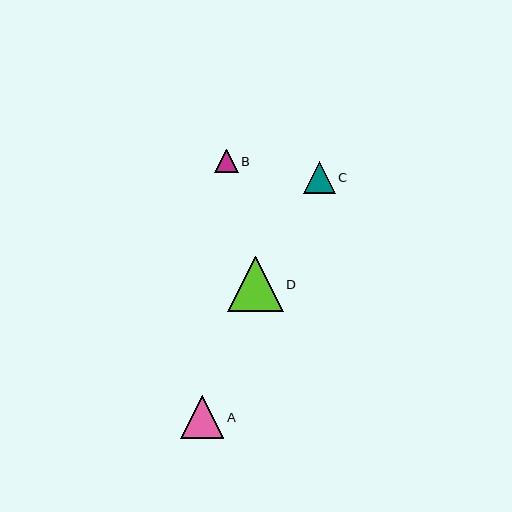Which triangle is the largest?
Triangle D is the largest with a size of approximately 56 pixels.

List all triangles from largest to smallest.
From largest to smallest: D, A, C, B.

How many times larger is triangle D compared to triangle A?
Triangle D is approximately 1.3 times the size of triangle A.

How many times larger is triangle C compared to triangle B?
Triangle C is approximately 1.4 times the size of triangle B.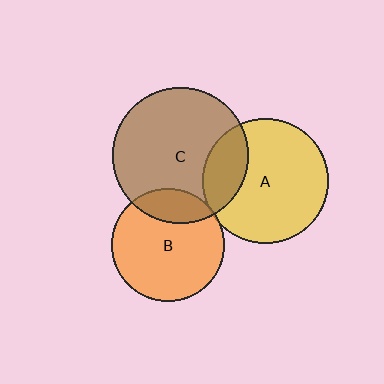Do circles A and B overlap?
Yes.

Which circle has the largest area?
Circle C (brown).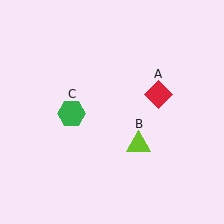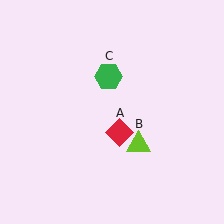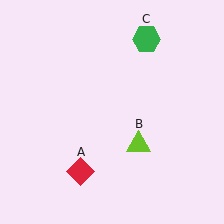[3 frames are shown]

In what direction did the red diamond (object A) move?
The red diamond (object A) moved down and to the left.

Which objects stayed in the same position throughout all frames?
Lime triangle (object B) remained stationary.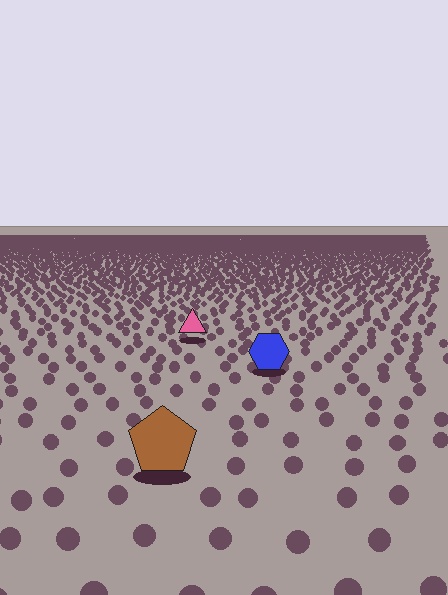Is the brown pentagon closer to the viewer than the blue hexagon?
Yes. The brown pentagon is closer — you can tell from the texture gradient: the ground texture is coarser near it.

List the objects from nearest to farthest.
From nearest to farthest: the brown pentagon, the blue hexagon, the pink triangle.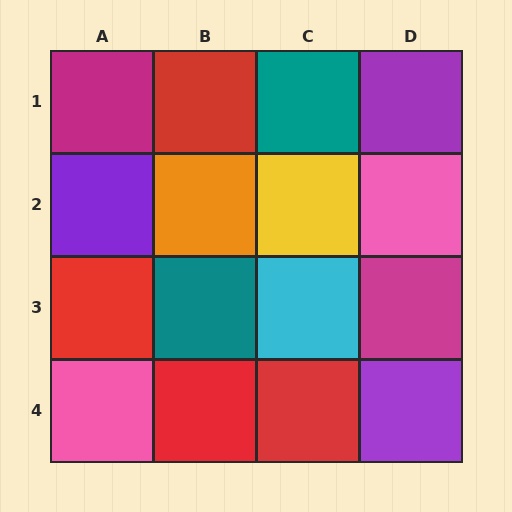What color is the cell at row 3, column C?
Cyan.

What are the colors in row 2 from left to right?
Purple, orange, yellow, pink.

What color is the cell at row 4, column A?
Pink.